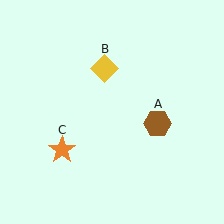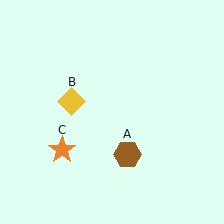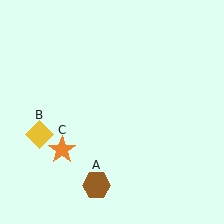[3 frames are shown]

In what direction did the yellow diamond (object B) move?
The yellow diamond (object B) moved down and to the left.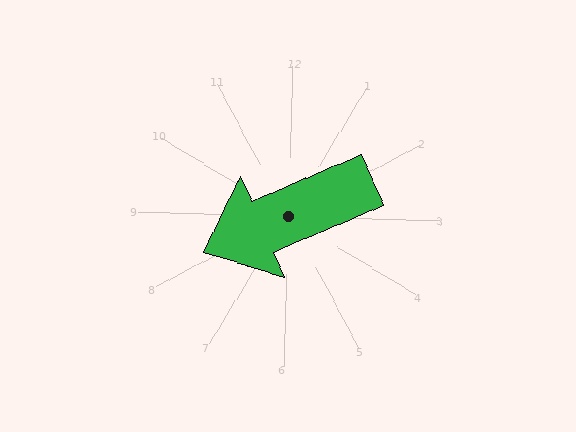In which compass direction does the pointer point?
Southwest.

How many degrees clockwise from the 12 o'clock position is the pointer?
Approximately 245 degrees.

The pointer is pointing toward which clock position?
Roughly 8 o'clock.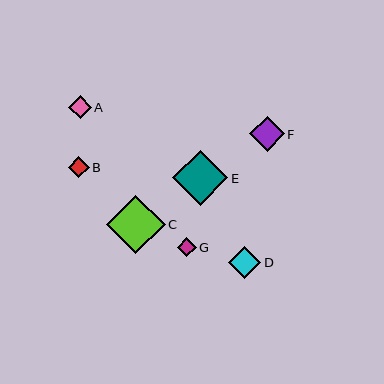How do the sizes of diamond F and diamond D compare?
Diamond F and diamond D are approximately the same size.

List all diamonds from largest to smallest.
From largest to smallest: C, E, F, D, A, B, G.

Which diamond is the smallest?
Diamond G is the smallest with a size of approximately 19 pixels.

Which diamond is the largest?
Diamond C is the largest with a size of approximately 59 pixels.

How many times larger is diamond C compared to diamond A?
Diamond C is approximately 2.6 times the size of diamond A.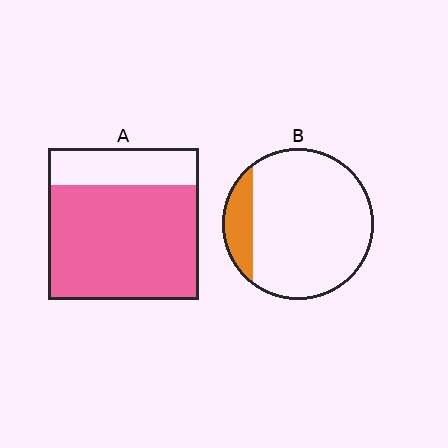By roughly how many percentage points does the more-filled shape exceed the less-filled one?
By roughly 60 percentage points (A over B).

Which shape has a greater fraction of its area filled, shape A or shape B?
Shape A.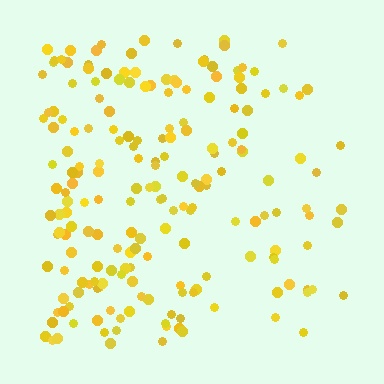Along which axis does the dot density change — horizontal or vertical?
Horizontal.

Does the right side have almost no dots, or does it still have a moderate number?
Still a moderate number, just noticeably fewer than the left.